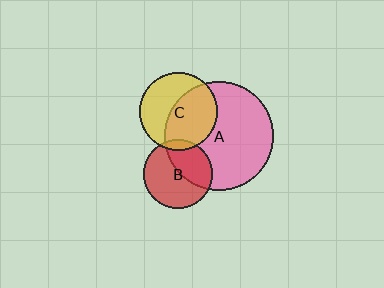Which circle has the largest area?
Circle A (pink).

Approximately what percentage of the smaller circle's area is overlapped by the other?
Approximately 40%.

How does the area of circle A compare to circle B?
Approximately 2.5 times.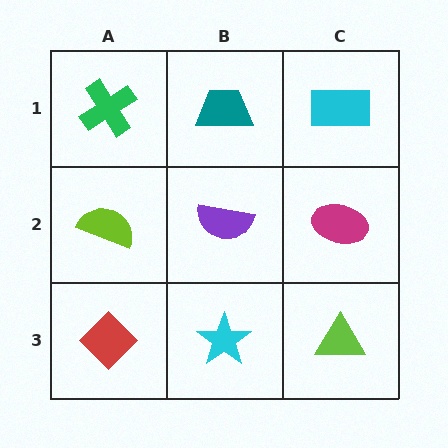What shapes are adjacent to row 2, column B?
A teal trapezoid (row 1, column B), a cyan star (row 3, column B), a lime semicircle (row 2, column A), a magenta ellipse (row 2, column C).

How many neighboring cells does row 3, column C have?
2.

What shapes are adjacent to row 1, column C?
A magenta ellipse (row 2, column C), a teal trapezoid (row 1, column B).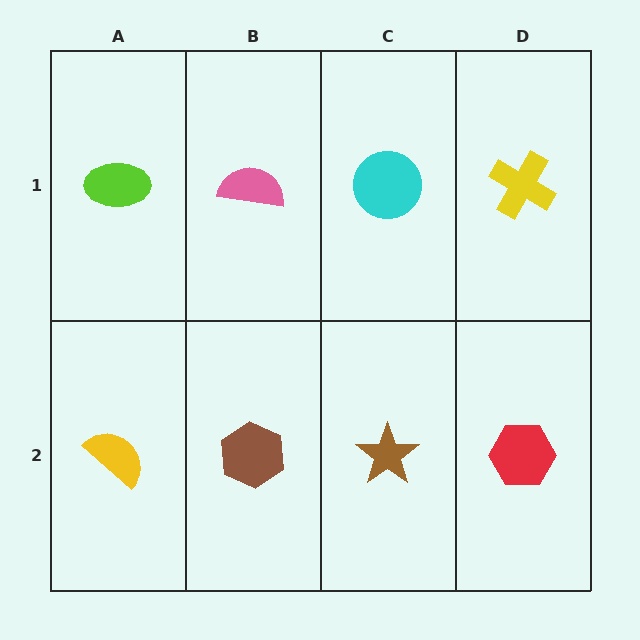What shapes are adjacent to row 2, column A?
A lime ellipse (row 1, column A), a brown hexagon (row 2, column B).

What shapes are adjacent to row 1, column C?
A brown star (row 2, column C), a pink semicircle (row 1, column B), a yellow cross (row 1, column D).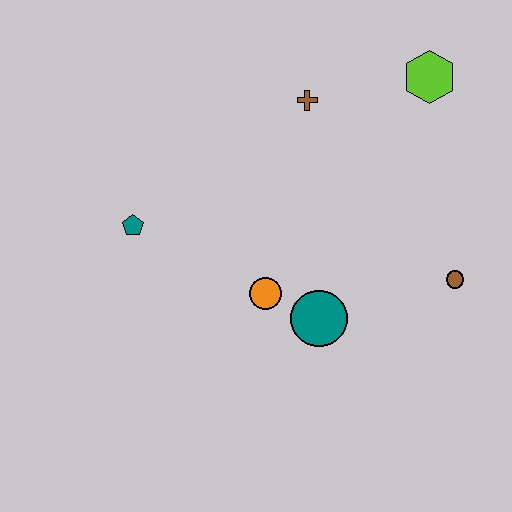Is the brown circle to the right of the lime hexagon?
Yes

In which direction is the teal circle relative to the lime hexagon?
The teal circle is below the lime hexagon.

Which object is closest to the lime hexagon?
The brown cross is closest to the lime hexagon.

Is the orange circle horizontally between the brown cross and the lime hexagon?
No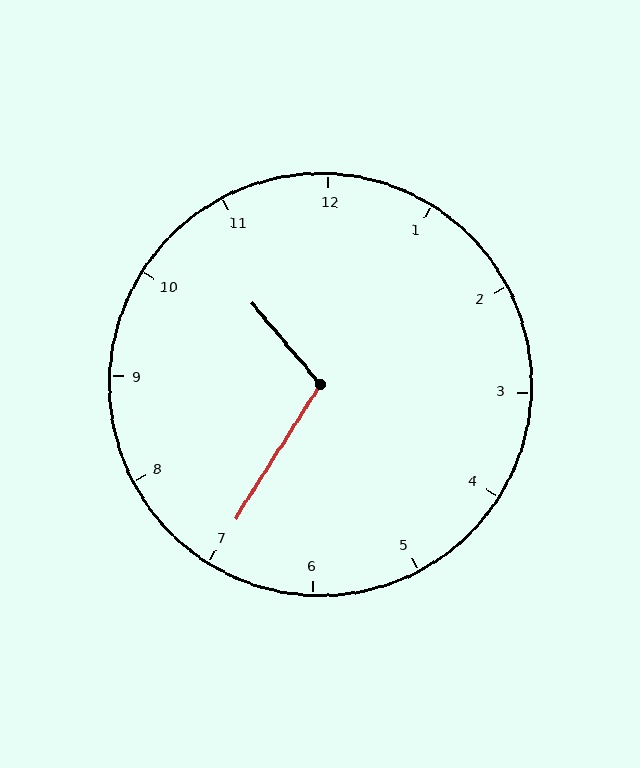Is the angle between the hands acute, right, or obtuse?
It is obtuse.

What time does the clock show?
10:35.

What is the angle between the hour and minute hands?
Approximately 108 degrees.